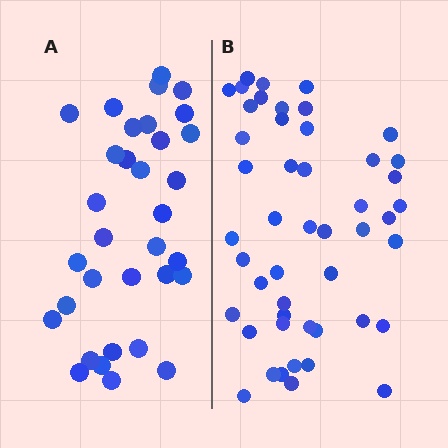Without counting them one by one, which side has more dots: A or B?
Region B (the right region) has more dots.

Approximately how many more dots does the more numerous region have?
Region B has approximately 15 more dots than region A.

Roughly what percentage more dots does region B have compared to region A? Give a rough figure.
About 45% more.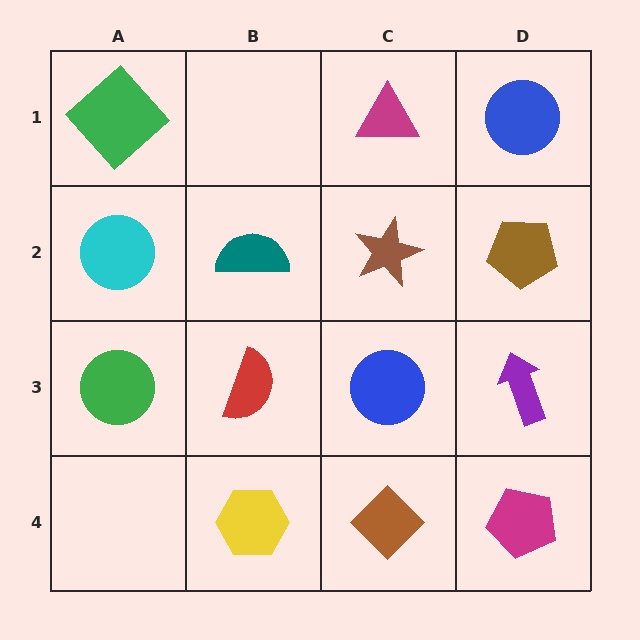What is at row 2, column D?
A brown pentagon.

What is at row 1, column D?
A blue circle.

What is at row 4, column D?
A magenta pentagon.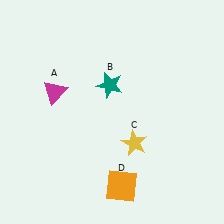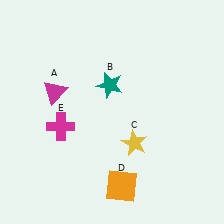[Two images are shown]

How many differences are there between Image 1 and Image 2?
There is 1 difference between the two images.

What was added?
A magenta cross (E) was added in Image 2.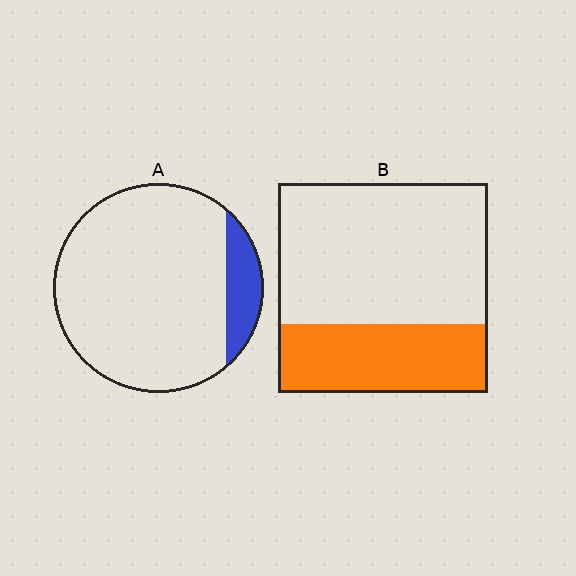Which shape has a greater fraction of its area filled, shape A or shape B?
Shape B.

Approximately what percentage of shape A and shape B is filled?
A is approximately 10% and B is approximately 35%.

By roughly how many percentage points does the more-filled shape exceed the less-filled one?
By roughly 20 percentage points (B over A).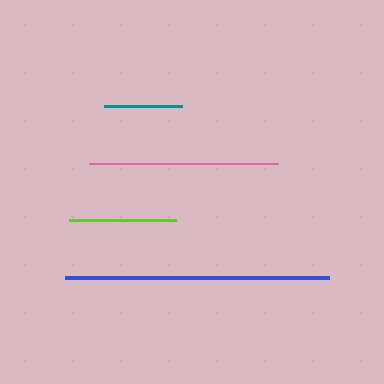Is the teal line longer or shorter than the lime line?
The lime line is longer than the teal line.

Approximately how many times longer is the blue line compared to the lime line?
The blue line is approximately 2.5 times the length of the lime line.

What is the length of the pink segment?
The pink segment is approximately 189 pixels long.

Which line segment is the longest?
The blue line is the longest at approximately 264 pixels.